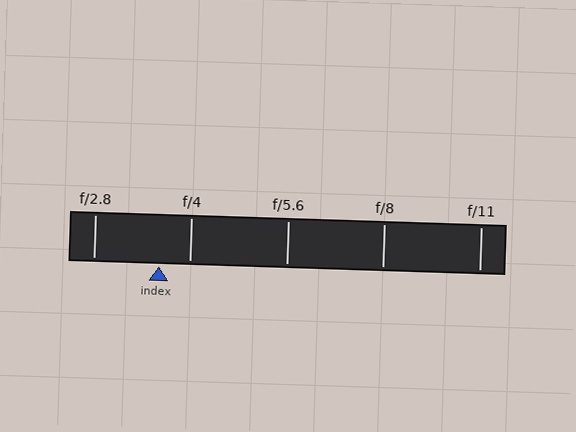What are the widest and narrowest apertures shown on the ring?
The widest aperture shown is f/2.8 and the narrowest is f/11.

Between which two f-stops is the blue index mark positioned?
The index mark is between f/2.8 and f/4.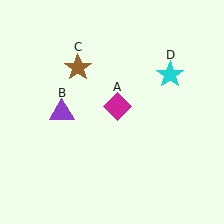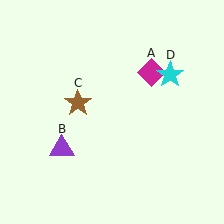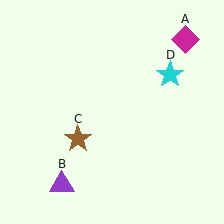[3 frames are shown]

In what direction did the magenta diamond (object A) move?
The magenta diamond (object A) moved up and to the right.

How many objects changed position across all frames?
3 objects changed position: magenta diamond (object A), purple triangle (object B), brown star (object C).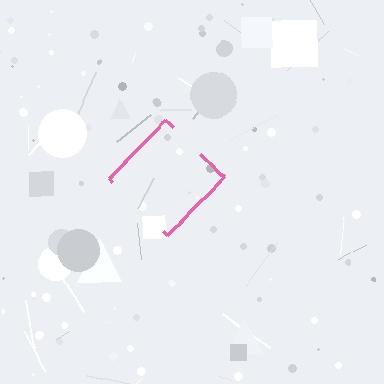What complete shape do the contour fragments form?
The contour fragments form a diamond.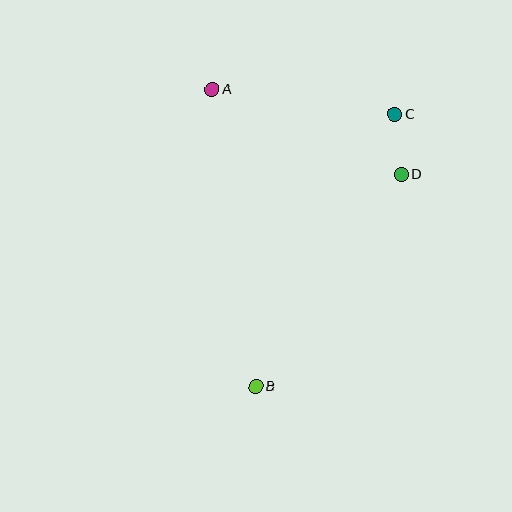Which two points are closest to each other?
Points C and D are closest to each other.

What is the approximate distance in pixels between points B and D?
The distance between B and D is approximately 258 pixels.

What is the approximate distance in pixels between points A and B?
The distance between A and B is approximately 301 pixels.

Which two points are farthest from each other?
Points B and C are farthest from each other.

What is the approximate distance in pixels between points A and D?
The distance between A and D is approximately 208 pixels.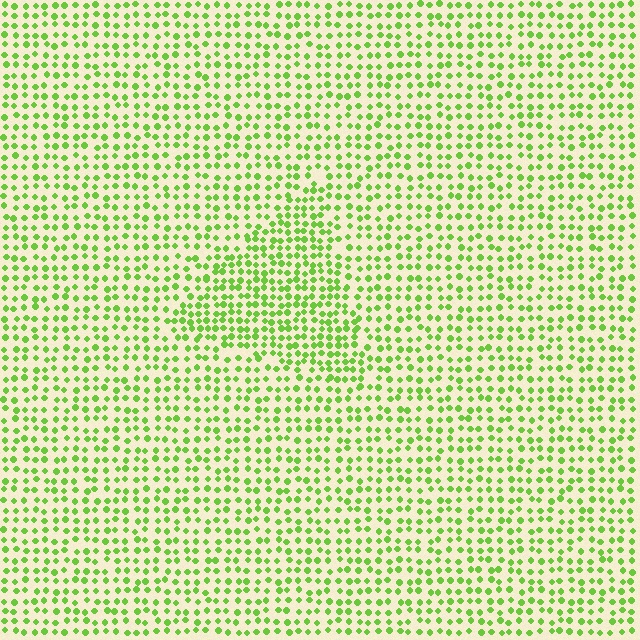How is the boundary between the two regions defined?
The boundary is defined by a change in element density (approximately 1.5x ratio). All elements are the same color, size, and shape.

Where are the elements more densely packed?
The elements are more densely packed inside the triangle boundary.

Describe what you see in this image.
The image contains small lime elements arranged at two different densities. A triangle-shaped region is visible where the elements are more densely packed than the surrounding area.